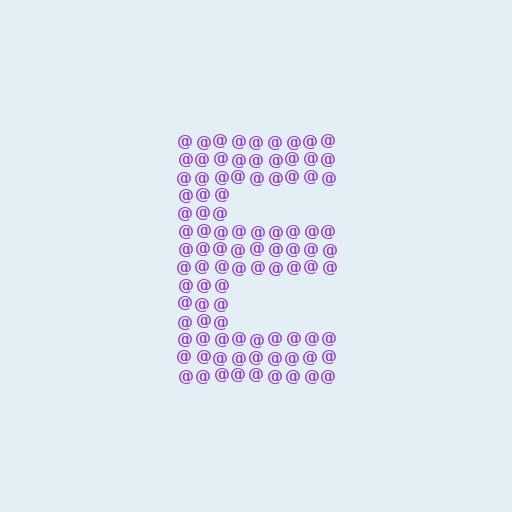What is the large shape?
The large shape is the letter E.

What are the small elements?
The small elements are at signs.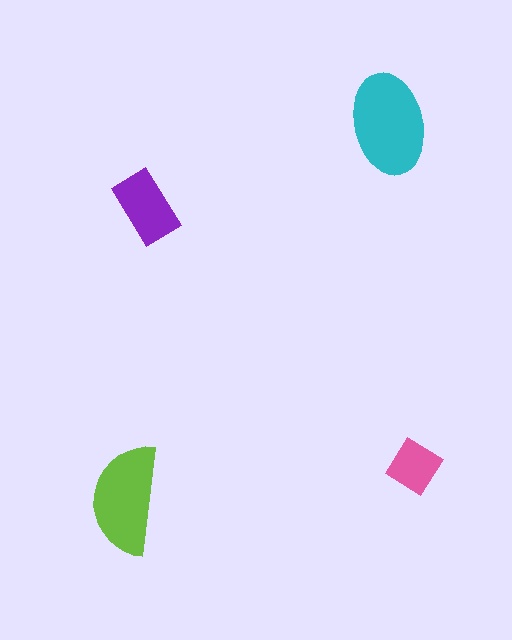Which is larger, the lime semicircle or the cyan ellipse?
The cyan ellipse.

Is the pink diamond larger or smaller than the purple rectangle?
Smaller.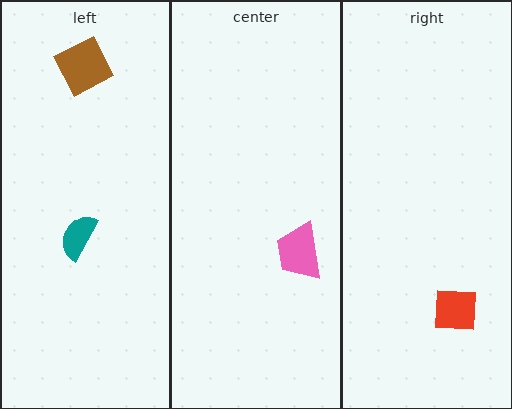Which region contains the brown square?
The left region.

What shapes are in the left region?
The brown square, the teal semicircle.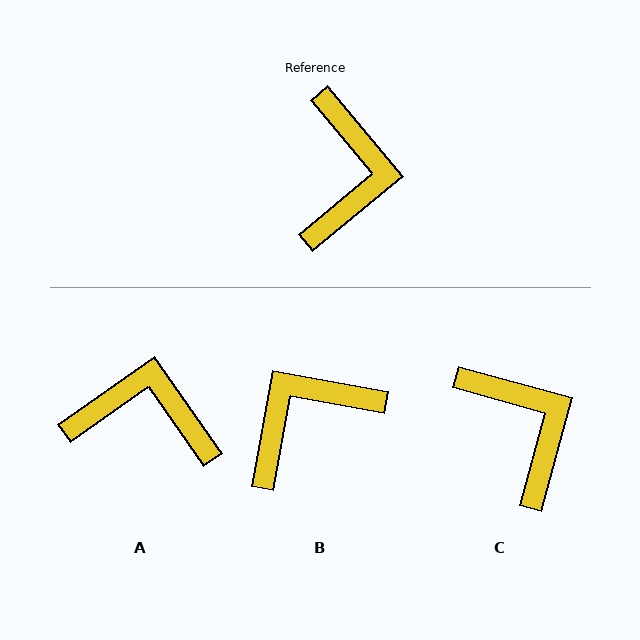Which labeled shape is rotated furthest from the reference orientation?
B, about 130 degrees away.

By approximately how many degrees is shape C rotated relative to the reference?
Approximately 35 degrees counter-clockwise.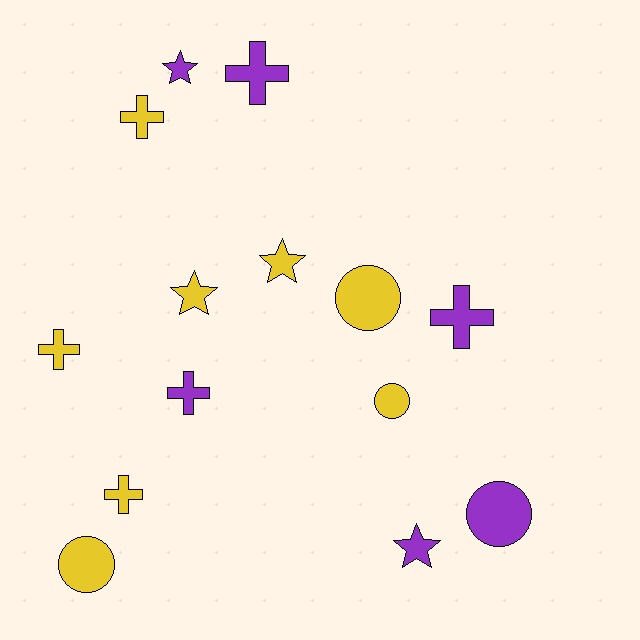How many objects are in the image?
There are 14 objects.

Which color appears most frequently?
Yellow, with 8 objects.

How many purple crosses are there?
There are 3 purple crosses.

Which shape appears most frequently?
Cross, with 6 objects.